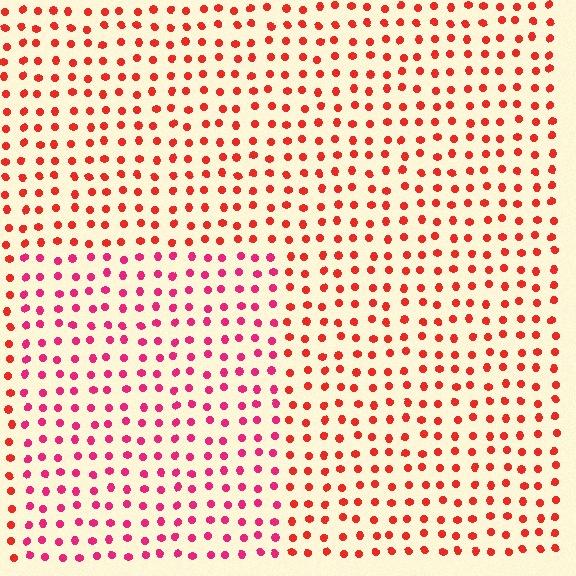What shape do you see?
I see a rectangle.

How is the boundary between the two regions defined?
The boundary is defined purely by a slight shift in hue (about 29 degrees). Spacing, size, and orientation are identical on both sides.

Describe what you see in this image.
The image is filled with small red elements in a uniform arrangement. A rectangle-shaped region is visible where the elements are tinted to a slightly different hue, forming a subtle color boundary.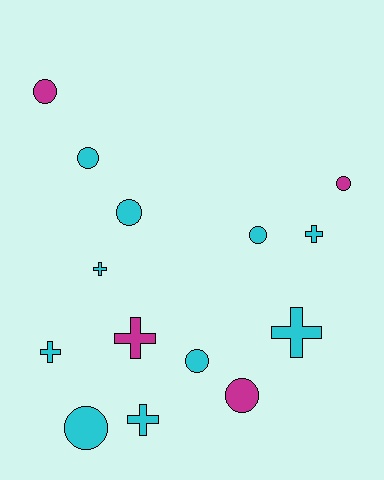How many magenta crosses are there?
There is 1 magenta cross.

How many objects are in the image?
There are 14 objects.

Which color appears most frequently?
Cyan, with 10 objects.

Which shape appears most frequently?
Circle, with 8 objects.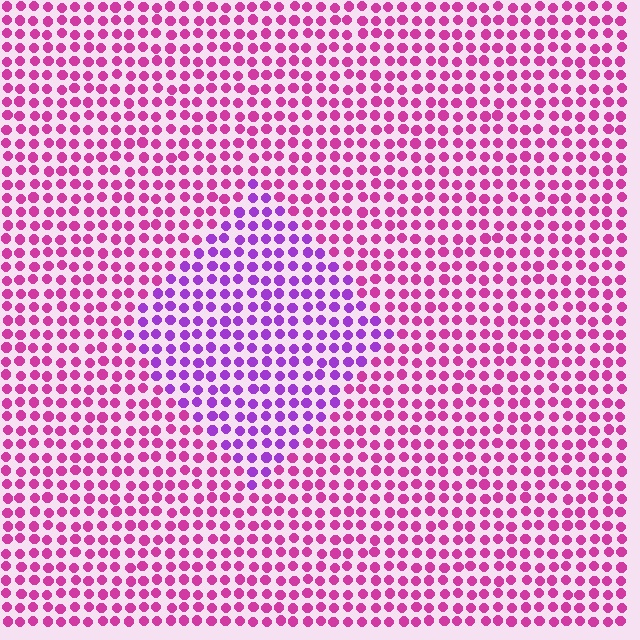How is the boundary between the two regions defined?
The boundary is defined purely by a slight shift in hue (about 37 degrees). Spacing, size, and orientation are identical on both sides.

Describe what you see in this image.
The image is filled with small magenta elements in a uniform arrangement. A diamond-shaped region is visible where the elements are tinted to a slightly different hue, forming a subtle color boundary.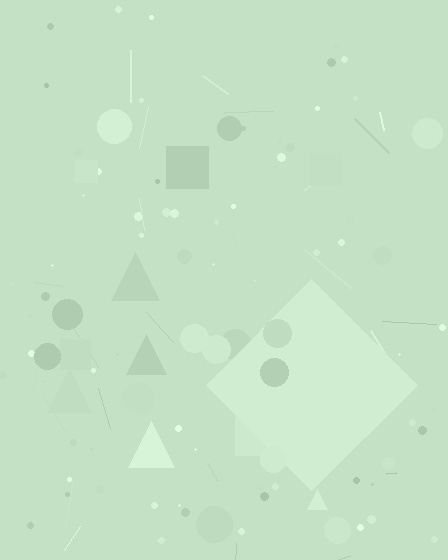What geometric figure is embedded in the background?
A diamond is embedded in the background.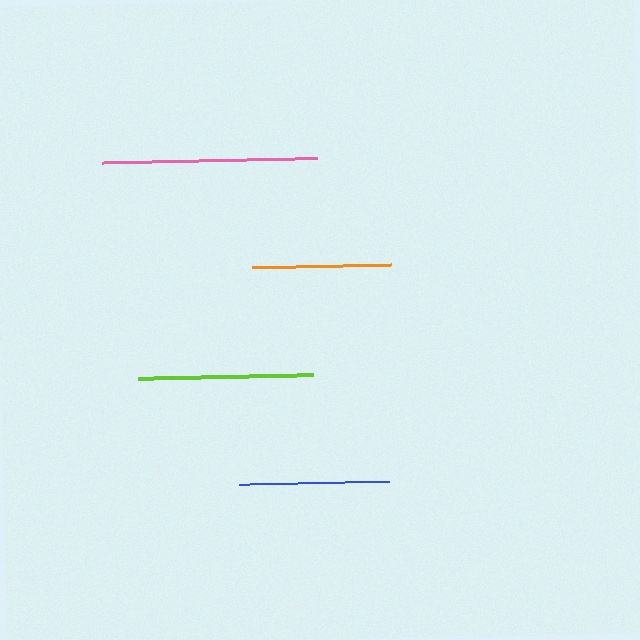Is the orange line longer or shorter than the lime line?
The lime line is longer than the orange line.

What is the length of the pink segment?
The pink segment is approximately 215 pixels long.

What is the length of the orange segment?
The orange segment is approximately 139 pixels long.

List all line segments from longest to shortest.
From longest to shortest: pink, lime, blue, orange.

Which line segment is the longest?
The pink line is the longest at approximately 215 pixels.